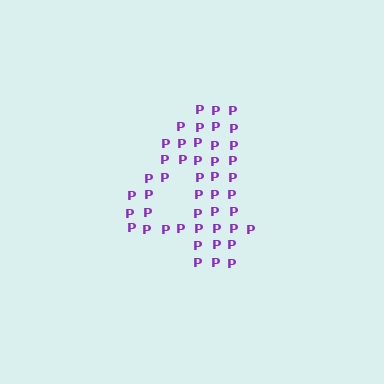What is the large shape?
The large shape is the digit 4.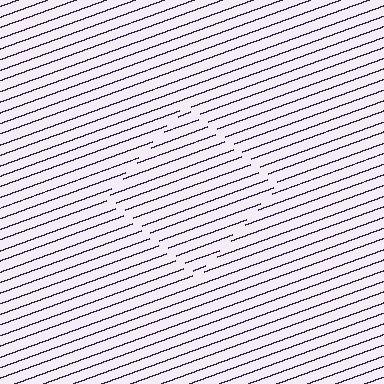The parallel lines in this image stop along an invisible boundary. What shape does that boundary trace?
An illusory square. The interior of the shape contains the same grating, shifted by half a period — the contour is defined by the phase discontinuity where line-ends from the inner and outer gratings abut.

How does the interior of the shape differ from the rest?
The interior of the shape contains the same grating, shifted by half a period — the contour is defined by the phase discontinuity where line-ends from the inner and outer gratings abut.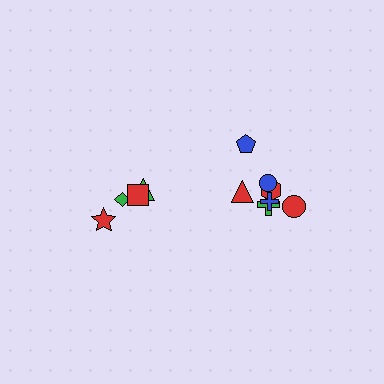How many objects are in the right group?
There are 7 objects.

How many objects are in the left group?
There are 4 objects.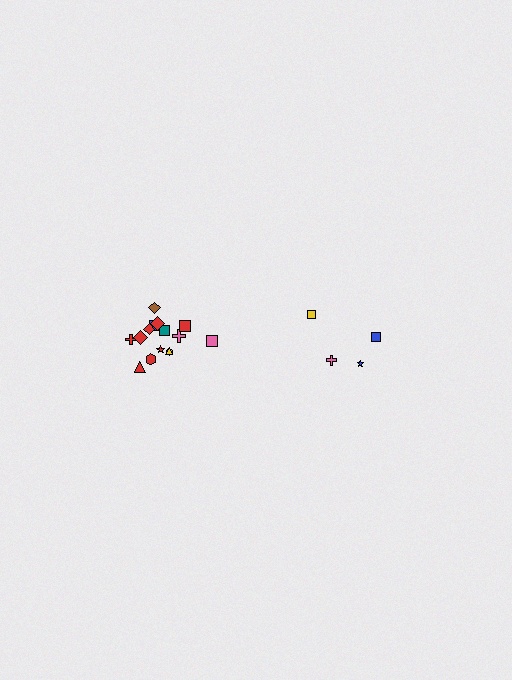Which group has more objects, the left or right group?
The left group.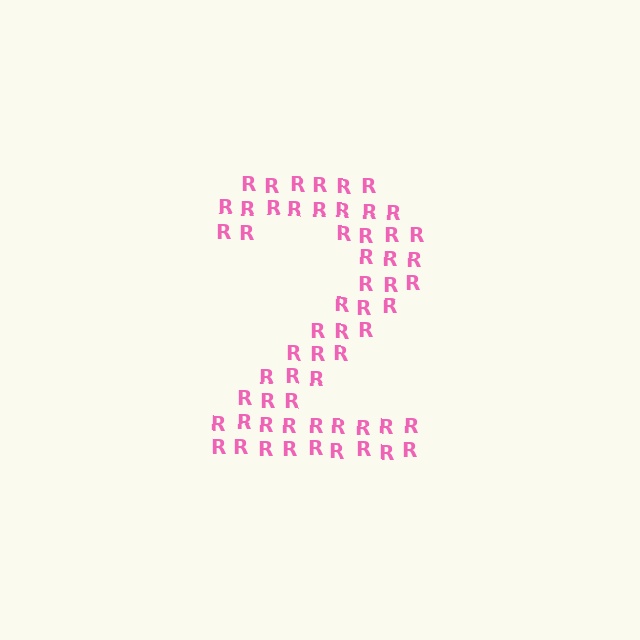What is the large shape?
The large shape is the digit 2.